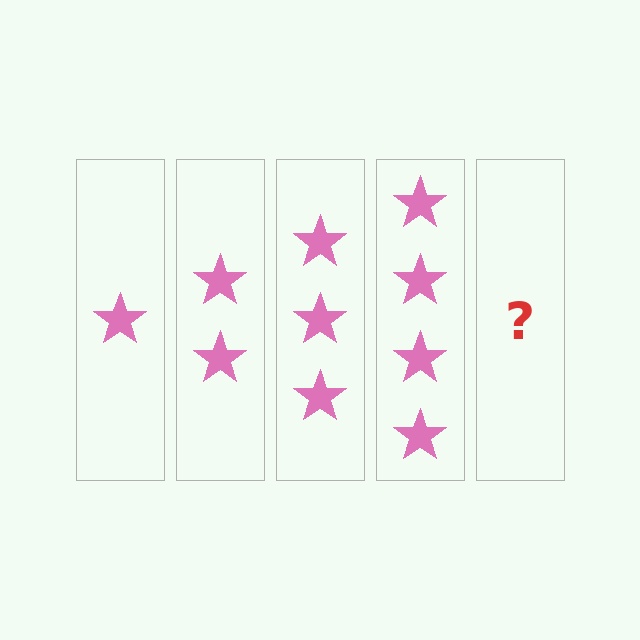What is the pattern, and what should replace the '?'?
The pattern is that each step adds one more star. The '?' should be 5 stars.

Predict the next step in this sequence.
The next step is 5 stars.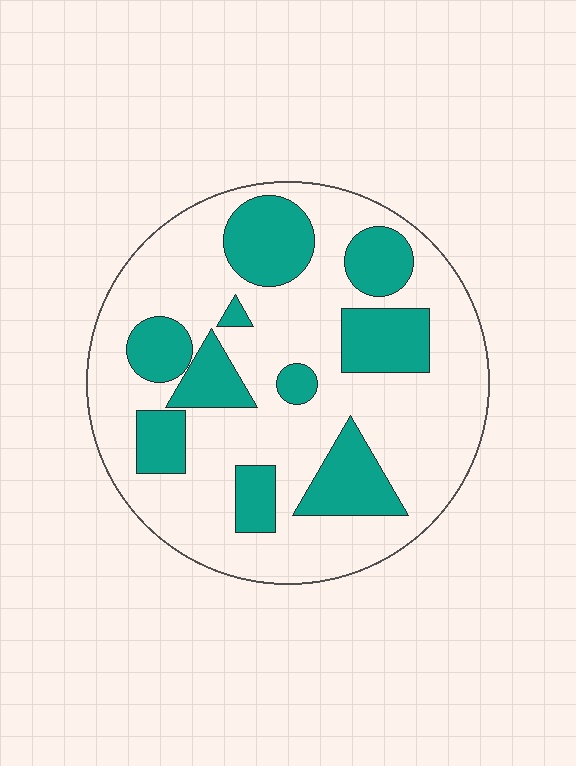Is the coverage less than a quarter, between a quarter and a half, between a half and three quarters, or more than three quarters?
Between a quarter and a half.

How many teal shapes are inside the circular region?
10.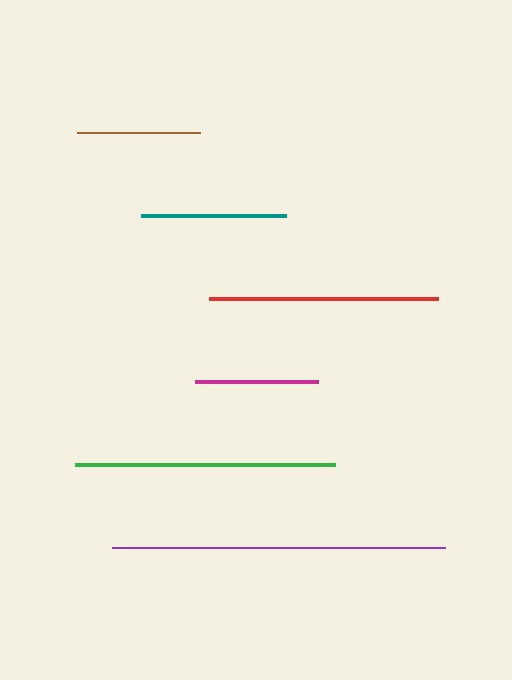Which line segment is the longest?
The purple line is the longest at approximately 332 pixels.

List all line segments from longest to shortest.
From longest to shortest: purple, green, red, teal, brown, magenta.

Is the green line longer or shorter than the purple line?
The purple line is longer than the green line.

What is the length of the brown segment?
The brown segment is approximately 123 pixels long.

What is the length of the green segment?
The green segment is approximately 260 pixels long.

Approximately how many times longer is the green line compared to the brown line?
The green line is approximately 2.1 times the length of the brown line.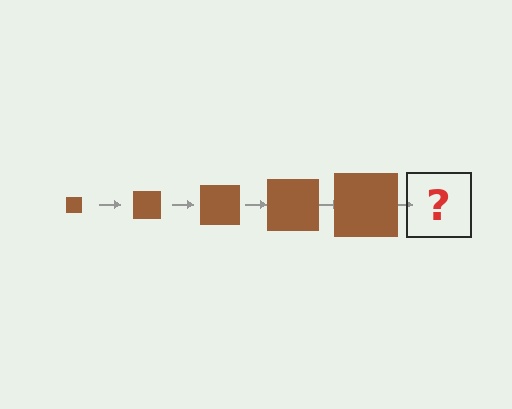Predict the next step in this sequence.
The next step is a brown square, larger than the previous one.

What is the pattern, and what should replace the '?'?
The pattern is that the square gets progressively larger each step. The '?' should be a brown square, larger than the previous one.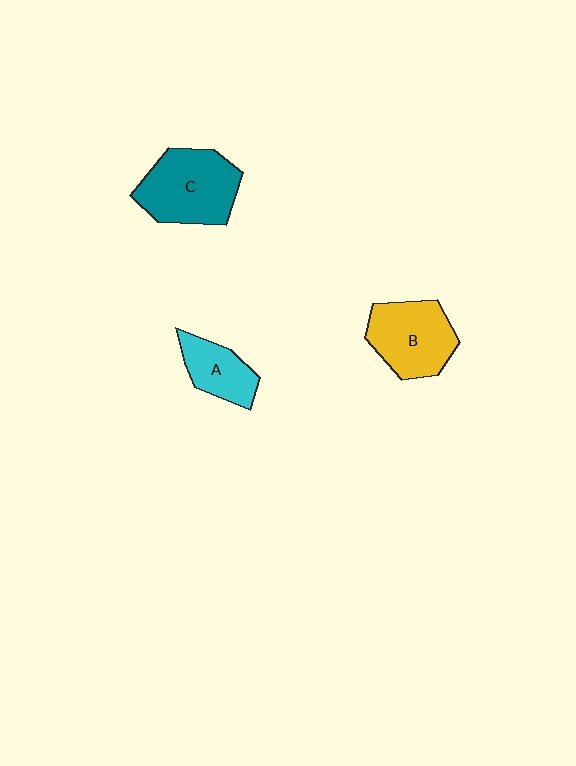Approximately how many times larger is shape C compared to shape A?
Approximately 1.8 times.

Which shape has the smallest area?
Shape A (cyan).